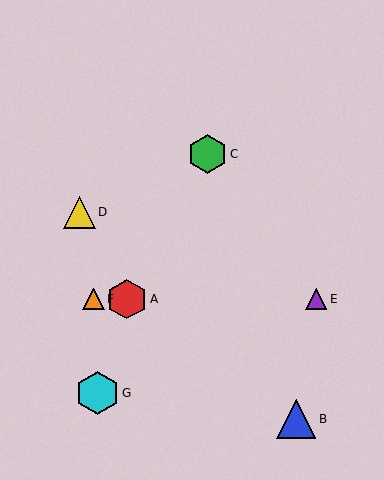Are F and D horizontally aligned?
No, F is at y≈299 and D is at y≈212.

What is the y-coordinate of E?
Object E is at y≈299.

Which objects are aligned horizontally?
Objects A, E, F are aligned horizontally.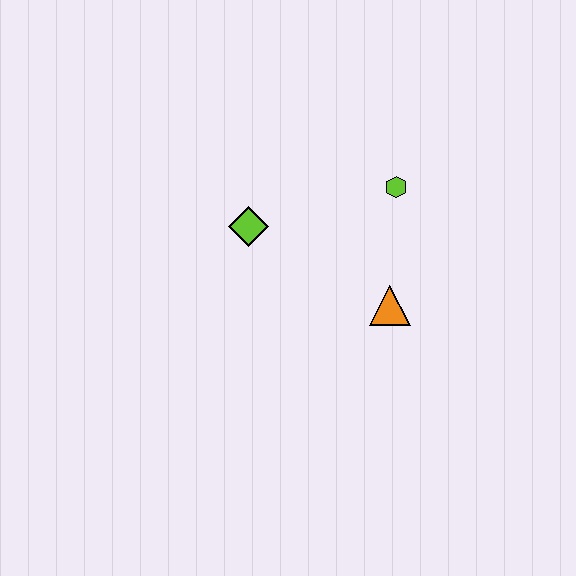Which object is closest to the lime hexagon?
The orange triangle is closest to the lime hexagon.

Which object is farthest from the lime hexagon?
The lime diamond is farthest from the lime hexagon.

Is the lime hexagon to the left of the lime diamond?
No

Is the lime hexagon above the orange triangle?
Yes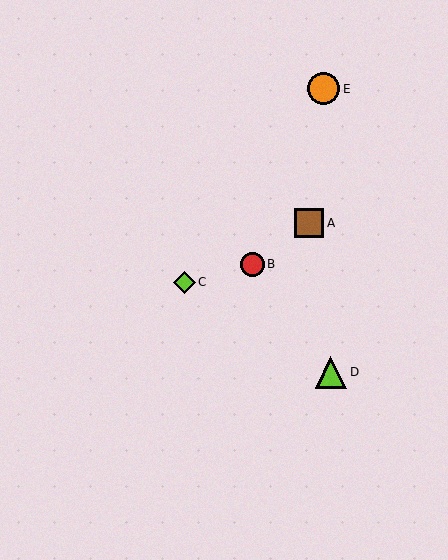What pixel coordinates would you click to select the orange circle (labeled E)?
Click at (324, 89) to select the orange circle E.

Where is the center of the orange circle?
The center of the orange circle is at (324, 89).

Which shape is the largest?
The orange circle (labeled E) is the largest.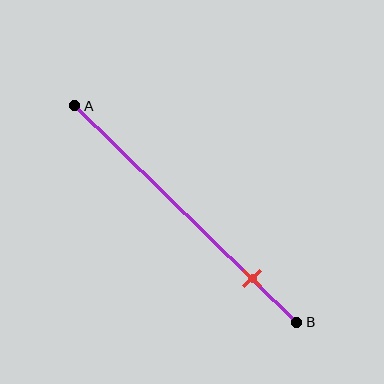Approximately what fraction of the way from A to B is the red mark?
The red mark is approximately 80% of the way from A to B.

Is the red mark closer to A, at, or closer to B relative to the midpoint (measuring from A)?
The red mark is closer to point B than the midpoint of segment AB.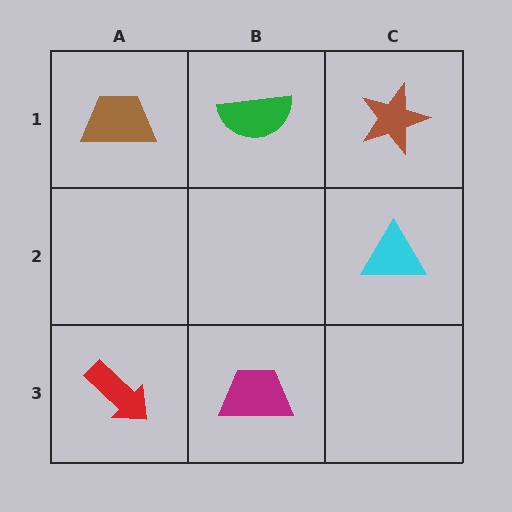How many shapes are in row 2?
1 shape.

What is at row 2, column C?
A cyan triangle.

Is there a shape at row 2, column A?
No, that cell is empty.